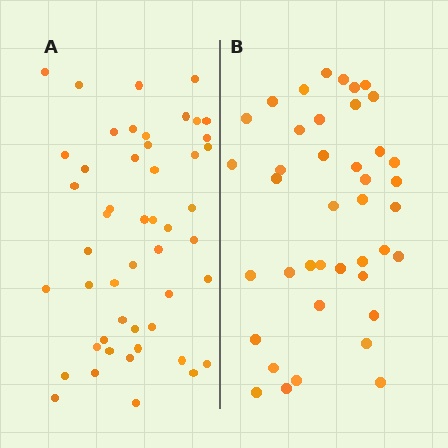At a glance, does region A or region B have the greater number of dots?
Region A (the left region) has more dots.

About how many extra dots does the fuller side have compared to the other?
Region A has roughly 8 or so more dots than region B.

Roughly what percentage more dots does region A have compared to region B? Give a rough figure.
About 20% more.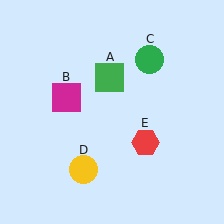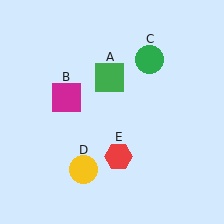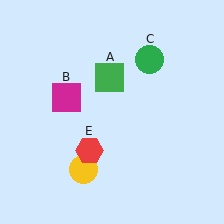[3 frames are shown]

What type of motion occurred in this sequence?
The red hexagon (object E) rotated clockwise around the center of the scene.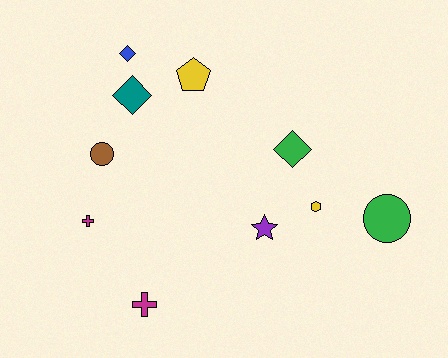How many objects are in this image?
There are 10 objects.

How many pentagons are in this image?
There is 1 pentagon.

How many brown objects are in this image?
There is 1 brown object.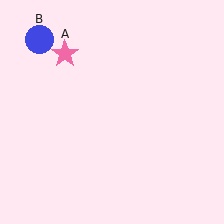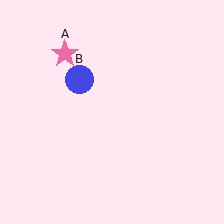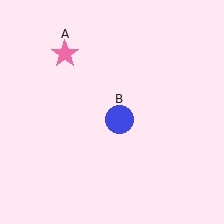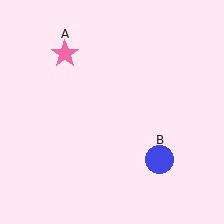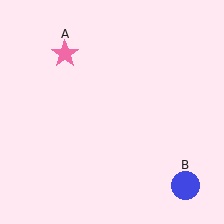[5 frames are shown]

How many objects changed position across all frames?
1 object changed position: blue circle (object B).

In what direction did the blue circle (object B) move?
The blue circle (object B) moved down and to the right.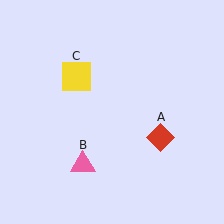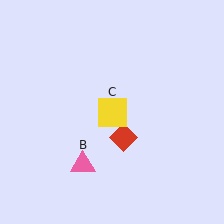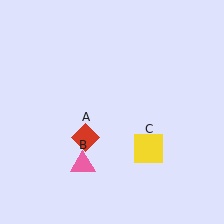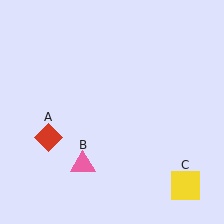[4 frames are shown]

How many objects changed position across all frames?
2 objects changed position: red diamond (object A), yellow square (object C).